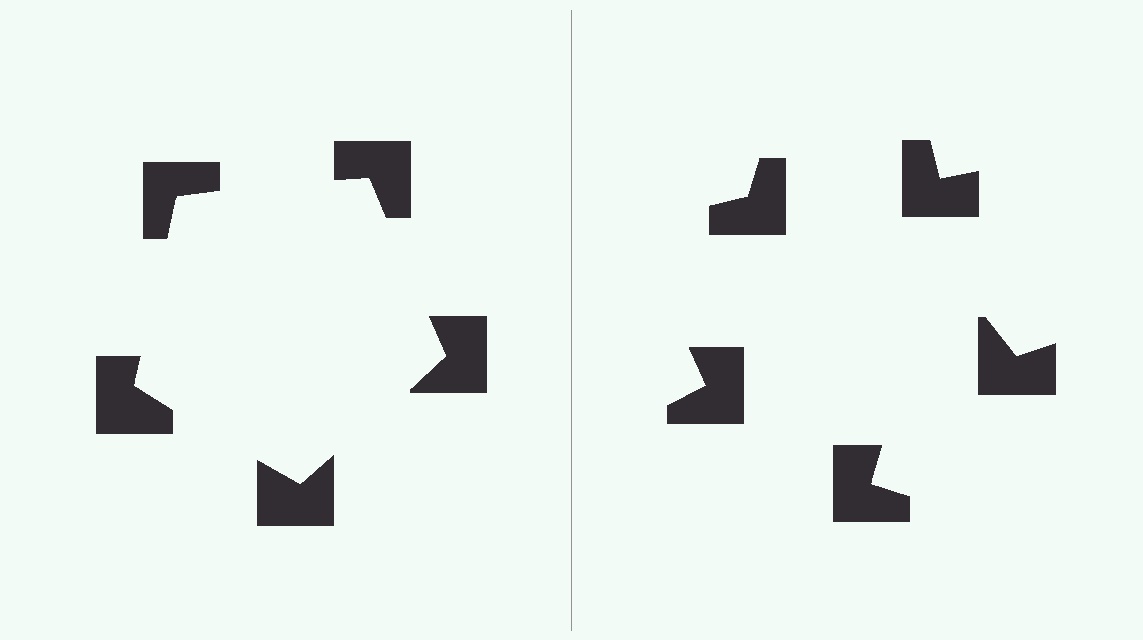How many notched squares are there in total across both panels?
10 — 5 on each side.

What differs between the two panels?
The notched squares are positioned identically on both sides; only the wedge orientations differ. On the left they align to a pentagon; on the right they are misaligned.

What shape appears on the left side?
An illusory pentagon.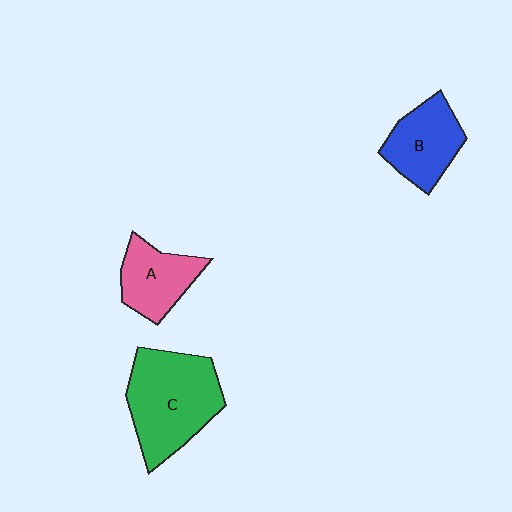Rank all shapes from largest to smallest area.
From largest to smallest: C (green), B (blue), A (pink).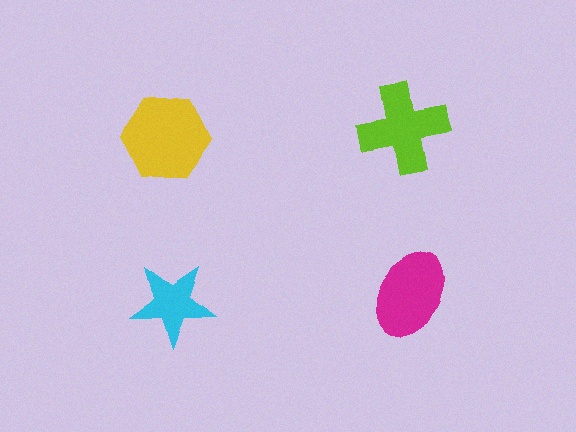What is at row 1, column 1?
A yellow hexagon.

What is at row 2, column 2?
A magenta ellipse.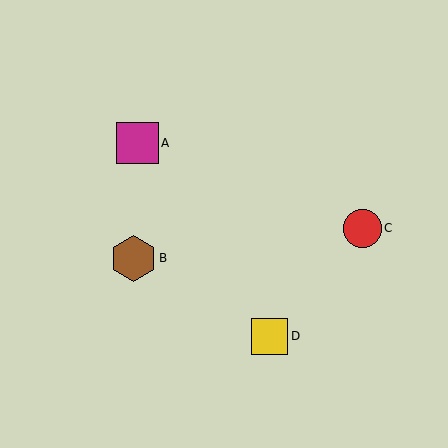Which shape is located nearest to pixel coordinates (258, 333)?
The yellow square (labeled D) at (269, 336) is nearest to that location.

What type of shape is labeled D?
Shape D is a yellow square.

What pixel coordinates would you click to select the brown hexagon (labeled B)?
Click at (134, 258) to select the brown hexagon B.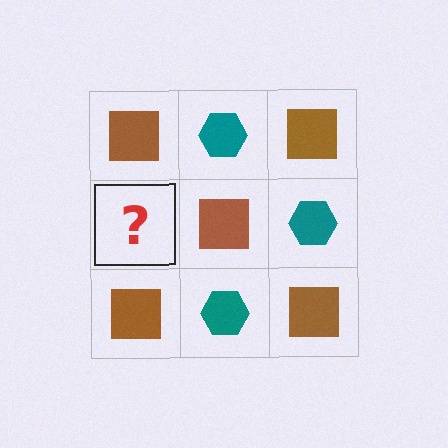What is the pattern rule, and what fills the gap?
The rule is that it alternates brown square and teal hexagon in a checkerboard pattern. The gap should be filled with a teal hexagon.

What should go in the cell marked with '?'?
The missing cell should contain a teal hexagon.